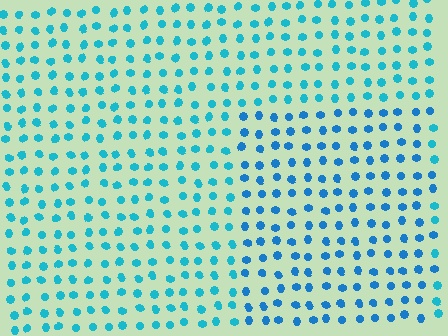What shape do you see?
I see a rectangle.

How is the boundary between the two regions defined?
The boundary is defined purely by a slight shift in hue (about 21 degrees). Spacing, size, and orientation are identical on both sides.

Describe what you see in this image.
The image is filled with small cyan elements in a uniform arrangement. A rectangle-shaped region is visible where the elements are tinted to a slightly different hue, forming a subtle color boundary.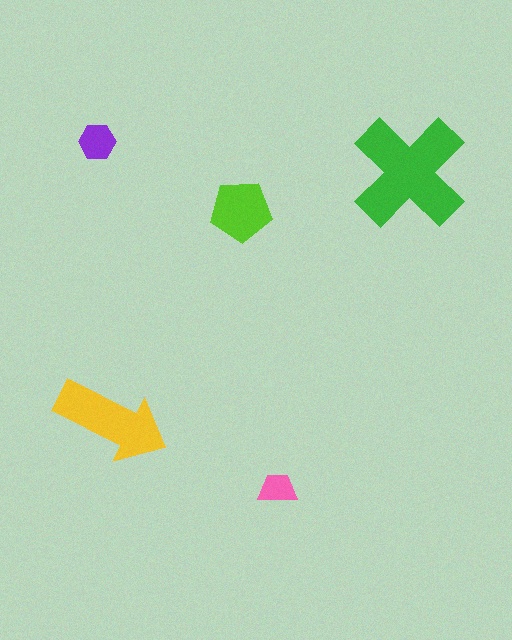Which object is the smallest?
The pink trapezoid.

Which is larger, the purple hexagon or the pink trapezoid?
The purple hexagon.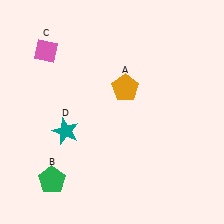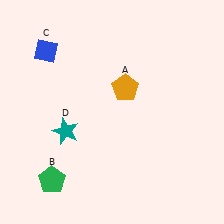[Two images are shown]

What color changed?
The diamond (C) changed from pink in Image 1 to blue in Image 2.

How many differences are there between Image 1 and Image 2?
There is 1 difference between the two images.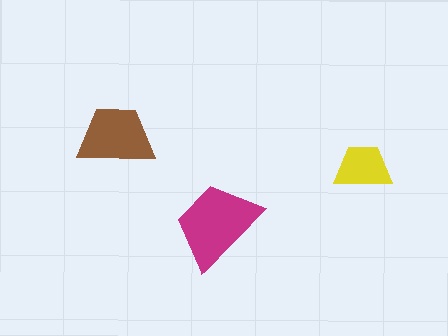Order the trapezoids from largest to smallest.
the magenta one, the brown one, the yellow one.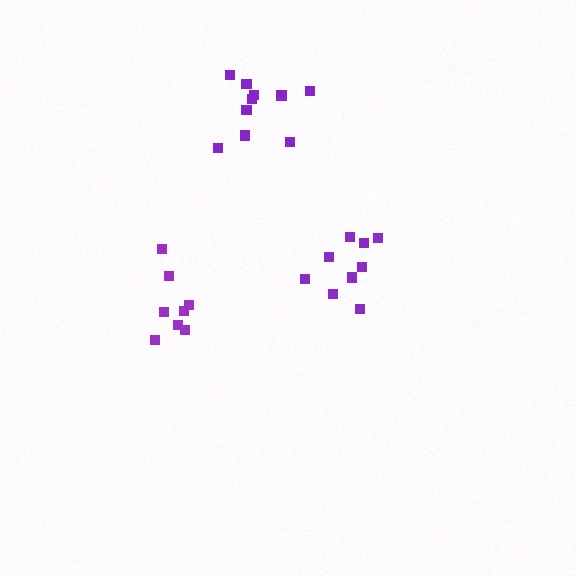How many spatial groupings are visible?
There are 3 spatial groupings.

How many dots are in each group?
Group 1: 9 dots, Group 2: 10 dots, Group 3: 8 dots (27 total).